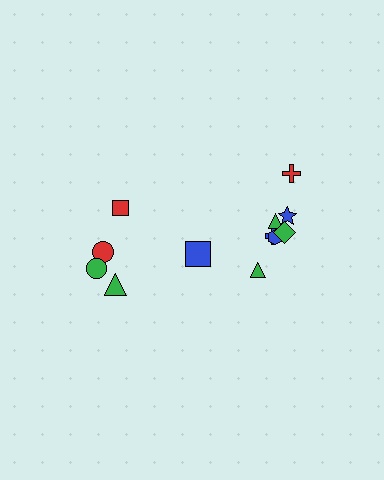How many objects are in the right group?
There are 8 objects.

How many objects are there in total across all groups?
There are 12 objects.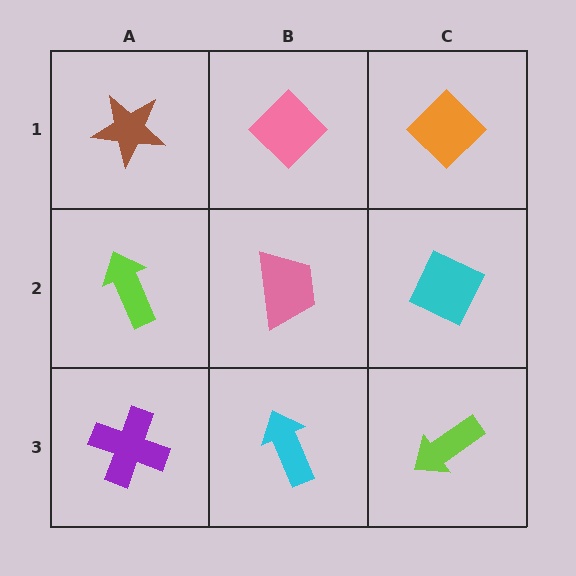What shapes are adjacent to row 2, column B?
A pink diamond (row 1, column B), a cyan arrow (row 3, column B), a lime arrow (row 2, column A), a cyan diamond (row 2, column C).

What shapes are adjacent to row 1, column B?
A pink trapezoid (row 2, column B), a brown star (row 1, column A), an orange diamond (row 1, column C).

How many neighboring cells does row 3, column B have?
3.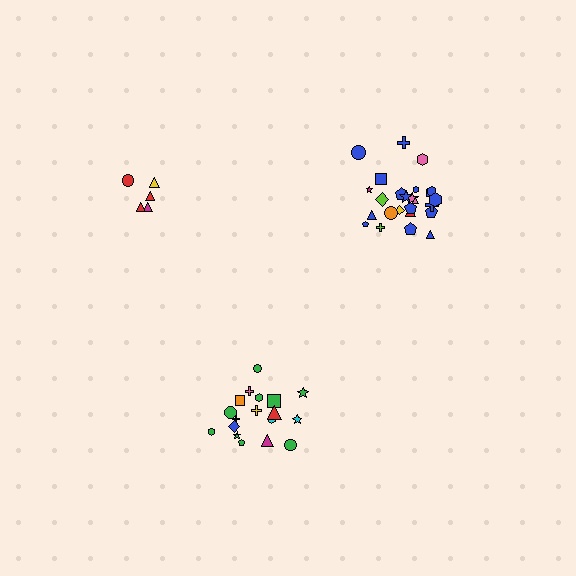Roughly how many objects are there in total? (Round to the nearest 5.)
Roughly 50 objects in total.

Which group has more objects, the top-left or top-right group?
The top-right group.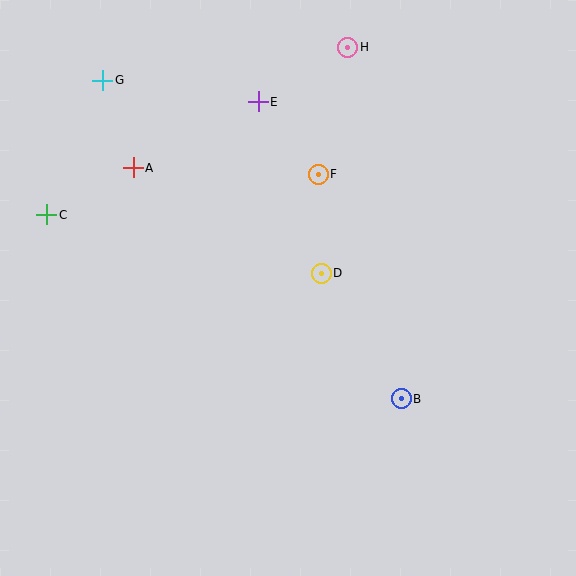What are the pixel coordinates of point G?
Point G is at (103, 80).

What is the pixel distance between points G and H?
The distance between G and H is 248 pixels.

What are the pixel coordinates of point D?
Point D is at (321, 273).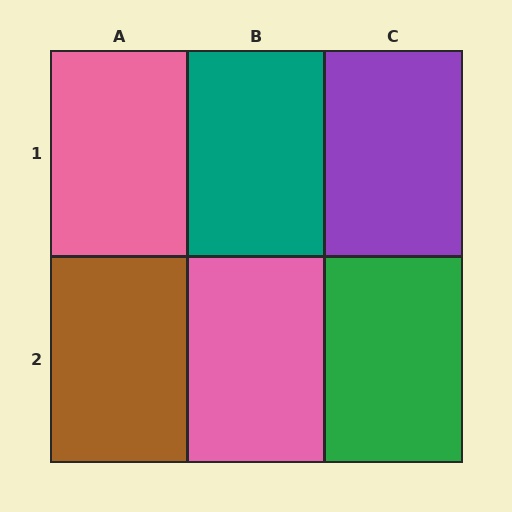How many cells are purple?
1 cell is purple.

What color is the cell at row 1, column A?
Pink.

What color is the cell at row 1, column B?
Teal.